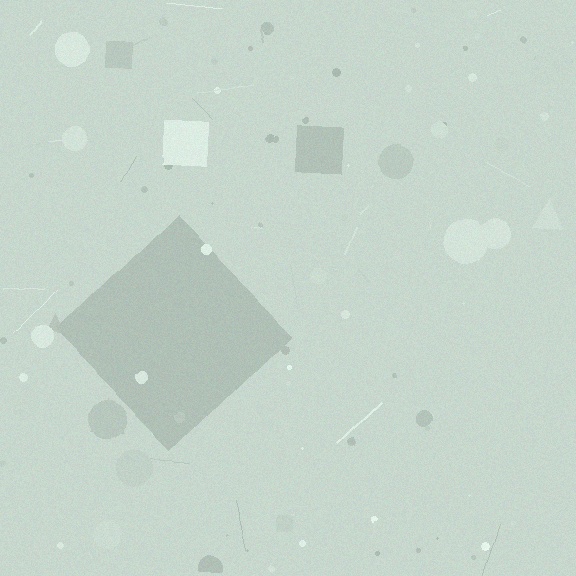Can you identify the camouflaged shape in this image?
The camouflaged shape is a diamond.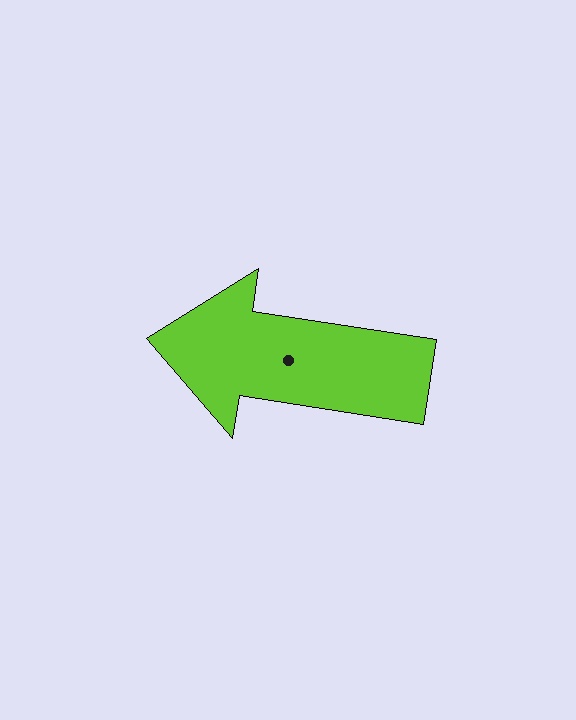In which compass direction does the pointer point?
West.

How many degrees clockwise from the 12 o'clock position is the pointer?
Approximately 279 degrees.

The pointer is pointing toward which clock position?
Roughly 9 o'clock.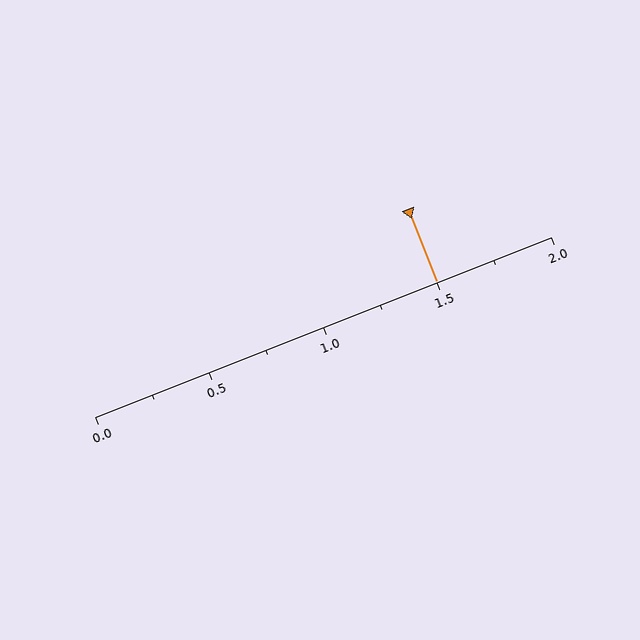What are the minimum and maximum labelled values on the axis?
The axis runs from 0.0 to 2.0.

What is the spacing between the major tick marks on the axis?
The major ticks are spaced 0.5 apart.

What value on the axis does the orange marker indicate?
The marker indicates approximately 1.5.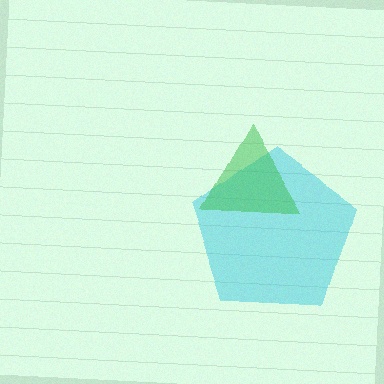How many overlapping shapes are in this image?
There are 2 overlapping shapes in the image.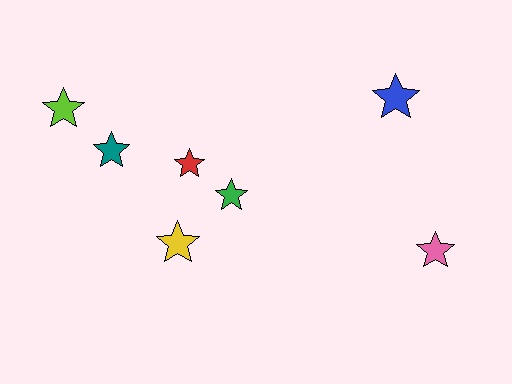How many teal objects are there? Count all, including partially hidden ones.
There is 1 teal object.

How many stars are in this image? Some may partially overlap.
There are 7 stars.